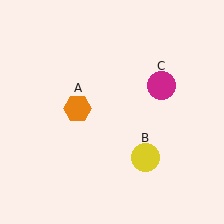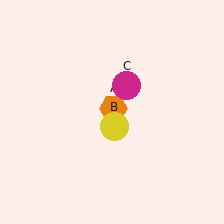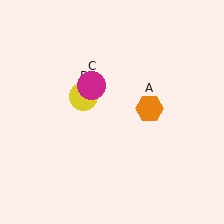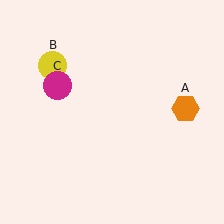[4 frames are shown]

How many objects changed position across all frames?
3 objects changed position: orange hexagon (object A), yellow circle (object B), magenta circle (object C).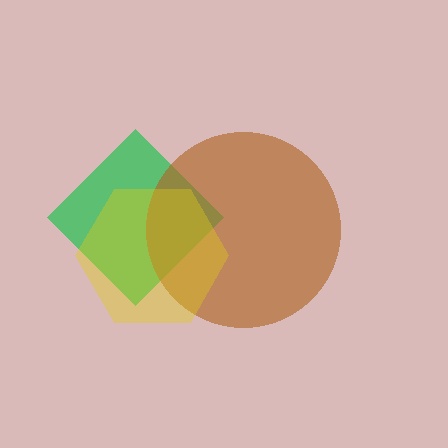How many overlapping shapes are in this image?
There are 3 overlapping shapes in the image.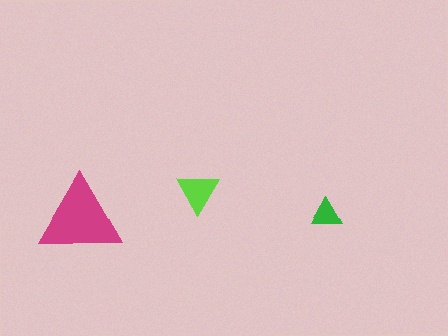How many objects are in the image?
There are 3 objects in the image.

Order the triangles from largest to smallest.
the magenta one, the lime one, the green one.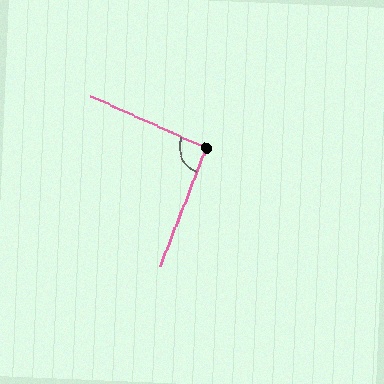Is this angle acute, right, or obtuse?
It is approximately a right angle.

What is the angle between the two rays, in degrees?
Approximately 93 degrees.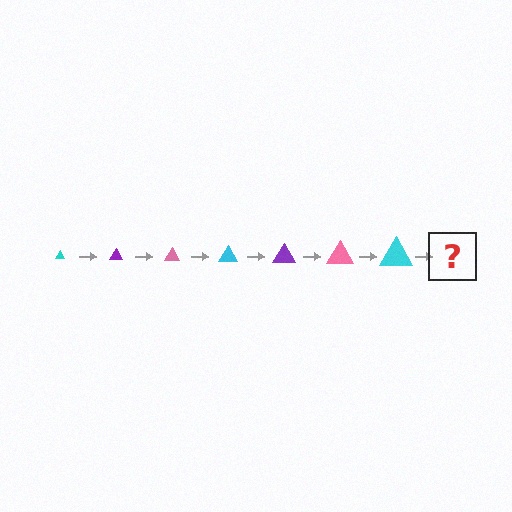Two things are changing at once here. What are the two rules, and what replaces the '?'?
The two rules are that the triangle grows larger each step and the color cycles through cyan, purple, and pink. The '?' should be a purple triangle, larger than the previous one.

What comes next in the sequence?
The next element should be a purple triangle, larger than the previous one.